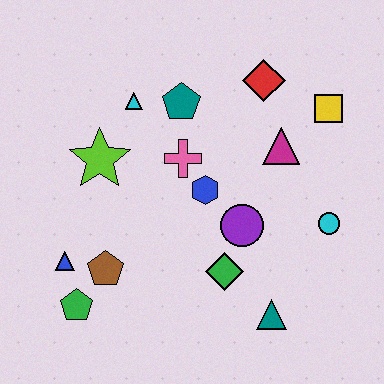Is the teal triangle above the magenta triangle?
No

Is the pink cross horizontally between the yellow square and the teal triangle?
No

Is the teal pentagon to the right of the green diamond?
No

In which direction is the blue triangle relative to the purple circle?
The blue triangle is to the left of the purple circle.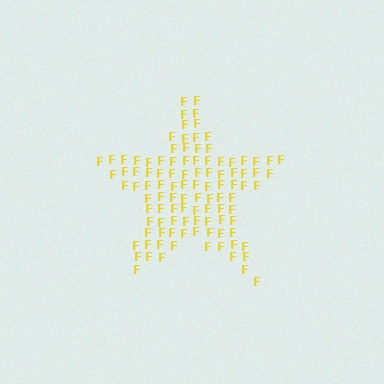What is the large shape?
The large shape is a star.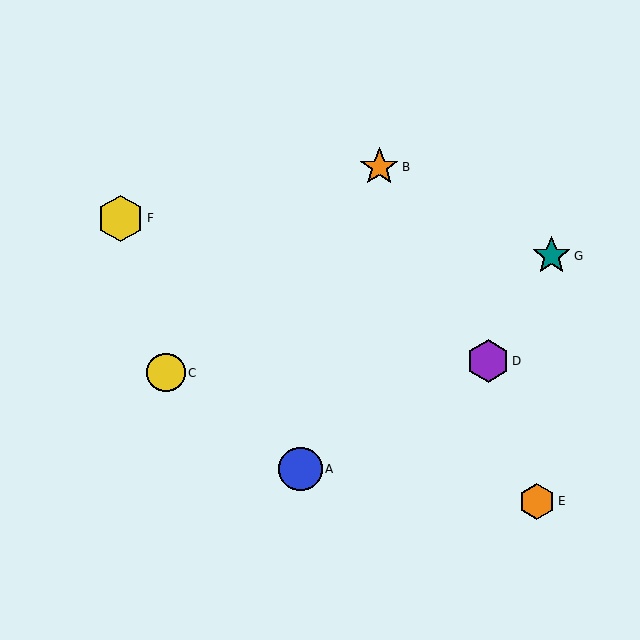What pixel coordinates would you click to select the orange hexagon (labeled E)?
Click at (537, 501) to select the orange hexagon E.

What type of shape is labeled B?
Shape B is an orange star.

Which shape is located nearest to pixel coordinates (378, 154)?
The orange star (labeled B) at (379, 167) is nearest to that location.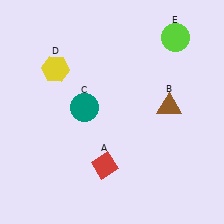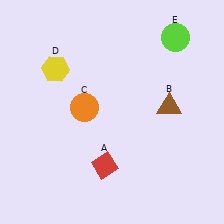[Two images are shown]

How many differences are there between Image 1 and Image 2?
There is 1 difference between the two images.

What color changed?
The circle (C) changed from teal in Image 1 to orange in Image 2.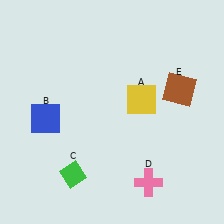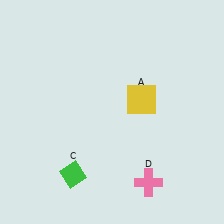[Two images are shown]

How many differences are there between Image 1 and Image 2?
There are 2 differences between the two images.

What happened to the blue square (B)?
The blue square (B) was removed in Image 2. It was in the bottom-left area of Image 1.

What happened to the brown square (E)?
The brown square (E) was removed in Image 2. It was in the top-right area of Image 1.